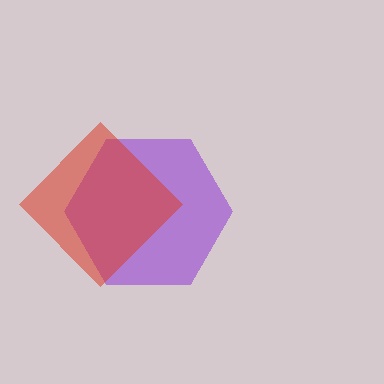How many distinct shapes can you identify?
There are 2 distinct shapes: a purple hexagon, a red diamond.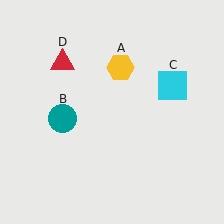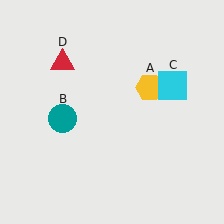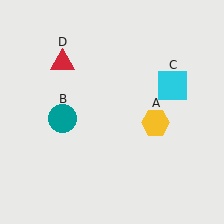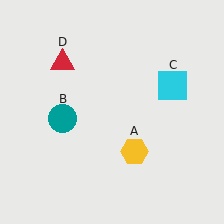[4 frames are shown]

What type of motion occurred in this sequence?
The yellow hexagon (object A) rotated clockwise around the center of the scene.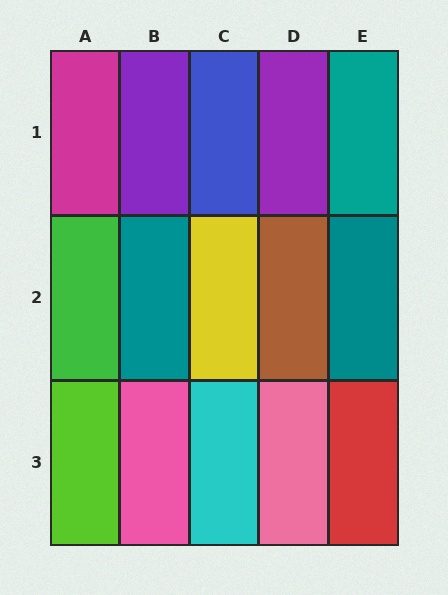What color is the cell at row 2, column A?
Green.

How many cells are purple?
2 cells are purple.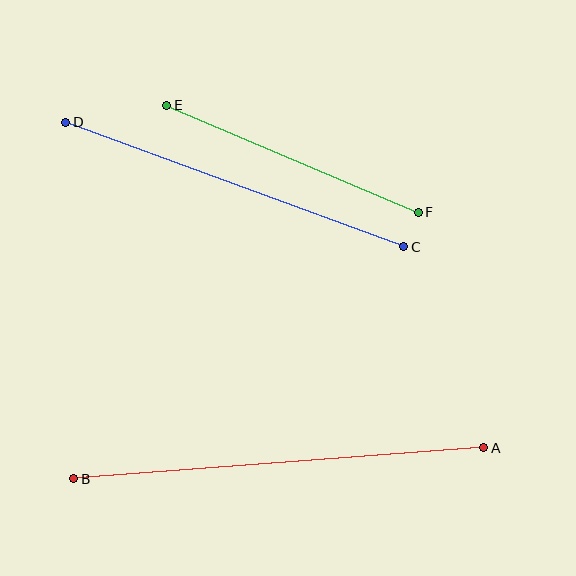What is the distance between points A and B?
The distance is approximately 411 pixels.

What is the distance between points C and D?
The distance is approximately 360 pixels.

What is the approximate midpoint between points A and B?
The midpoint is at approximately (279, 463) pixels.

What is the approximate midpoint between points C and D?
The midpoint is at approximately (235, 184) pixels.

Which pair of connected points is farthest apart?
Points A and B are farthest apart.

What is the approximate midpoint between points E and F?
The midpoint is at approximately (293, 159) pixels.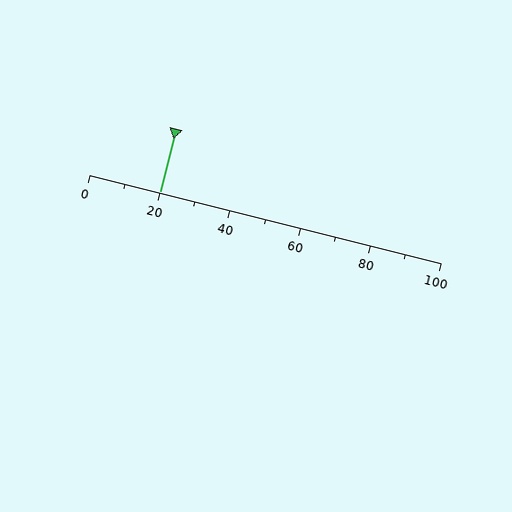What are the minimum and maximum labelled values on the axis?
The axis runs from 0 to 100.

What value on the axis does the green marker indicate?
The marker indicates approximately 20.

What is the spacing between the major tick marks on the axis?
The major ticks are spaced 20 apart.